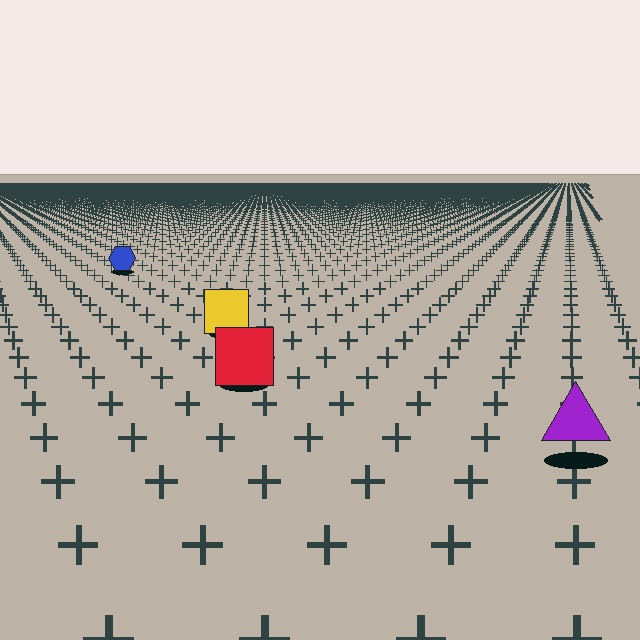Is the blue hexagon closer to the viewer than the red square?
No. The red square is closer — you can tell from the texture gradient: the ground texture is coarser near it.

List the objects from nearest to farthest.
From nearest to farthest: the purple triangle, the red square, the yellow square, the blue hexagon.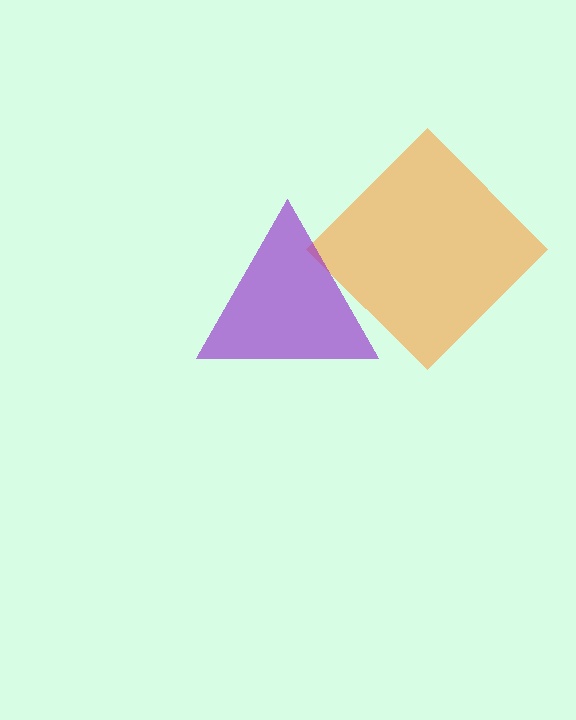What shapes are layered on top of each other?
The layered shapes are: an orange diamond, a purple triangle.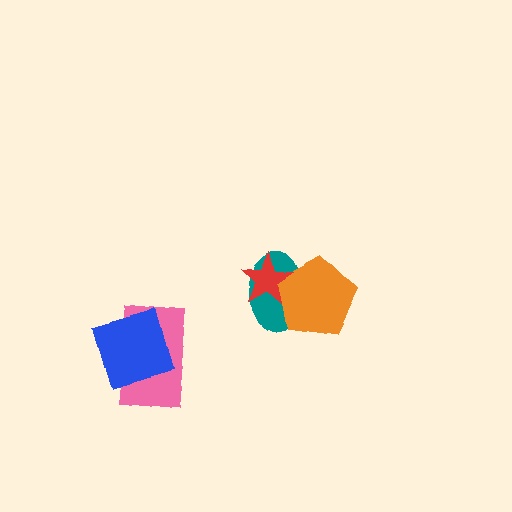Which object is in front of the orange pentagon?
The red star is in front of the orange pentagon.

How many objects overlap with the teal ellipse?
2 objects overlap with the teal ellipse.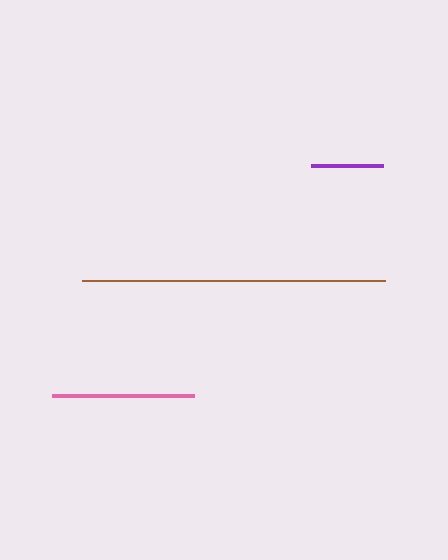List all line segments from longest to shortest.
From longest to shortest: brown, pink, purple.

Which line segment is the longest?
The brown line is the longest at approximately 303 pixels.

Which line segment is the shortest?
The purple line is the shortest at approximately 72 pixels.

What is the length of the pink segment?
The pink segment is approximately 142 pixels long.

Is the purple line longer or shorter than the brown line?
The brown line is longer than the purple line.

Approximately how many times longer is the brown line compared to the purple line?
The brown line is approximately 4.2 times the length of the purple line.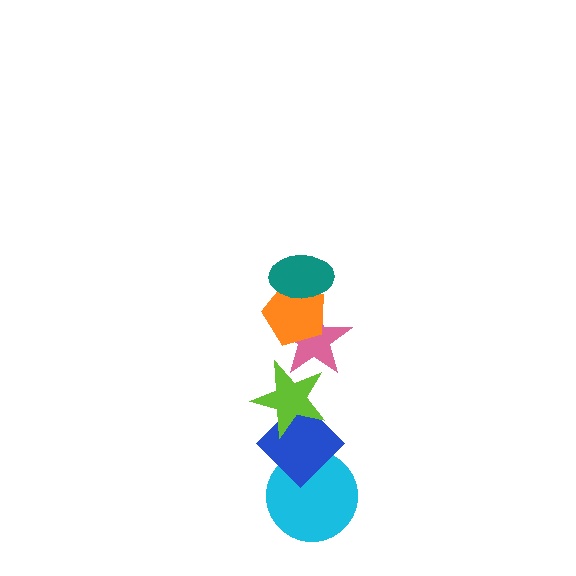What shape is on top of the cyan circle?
The blue diamond is on top of the cyan circle.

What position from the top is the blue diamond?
The blue diamond is 5th from the top.